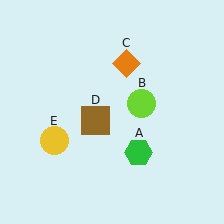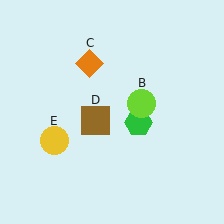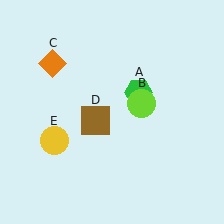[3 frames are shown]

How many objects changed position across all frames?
2 objects changed position: green hexagon (object A), orange diamond (object C).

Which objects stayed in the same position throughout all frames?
Lime circle (object B) and brown square (object D) and yellow circle (object E) remained stationary.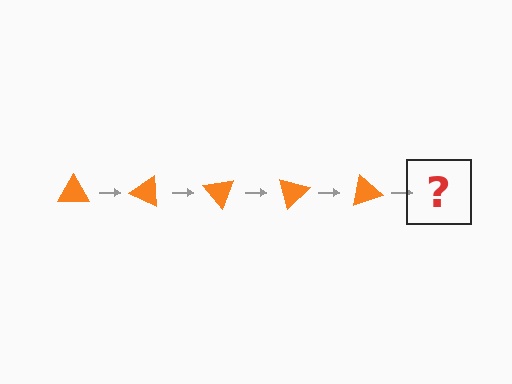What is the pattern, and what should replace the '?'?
The pattern is that the triangle rotates 25 degrees each step. The '?' should be an orange triangle rotated 125 degrees.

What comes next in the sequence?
The next element should be an orange triangle rotated 125 degrees.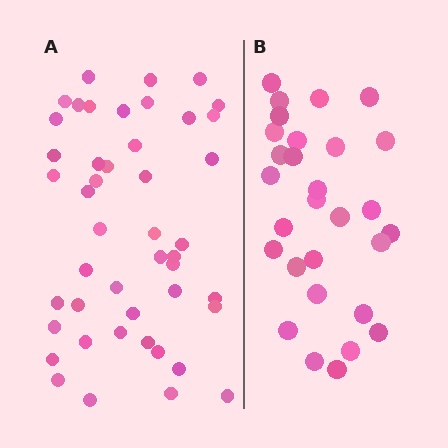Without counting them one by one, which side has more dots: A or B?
Region A (the left region) has more dots.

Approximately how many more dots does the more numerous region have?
Region A has approximately 15 more dots than region B.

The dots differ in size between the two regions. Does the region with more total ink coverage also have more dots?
No. Region B has more total ink coverage because its dots are larger, but region A actually contains more individual dots. Total area can be misleading — the number of items is what matters here.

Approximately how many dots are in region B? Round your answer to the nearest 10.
About 30 dots. (The exact count is 29, which rounds to 30.)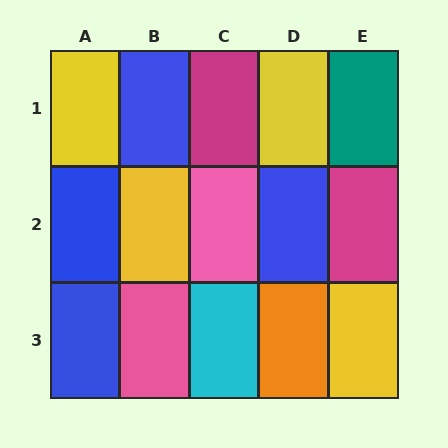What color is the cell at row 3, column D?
Orange.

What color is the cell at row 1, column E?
Teal.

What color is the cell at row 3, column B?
Pink.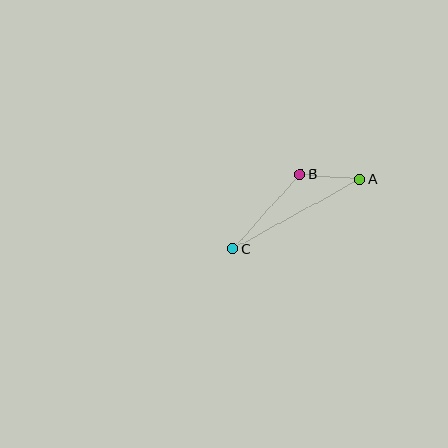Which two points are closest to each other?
Points A and B are closest to each other.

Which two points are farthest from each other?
Points A and C are farthest from each other.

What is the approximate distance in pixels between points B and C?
The distance between B and C is approximately 100 pixels.